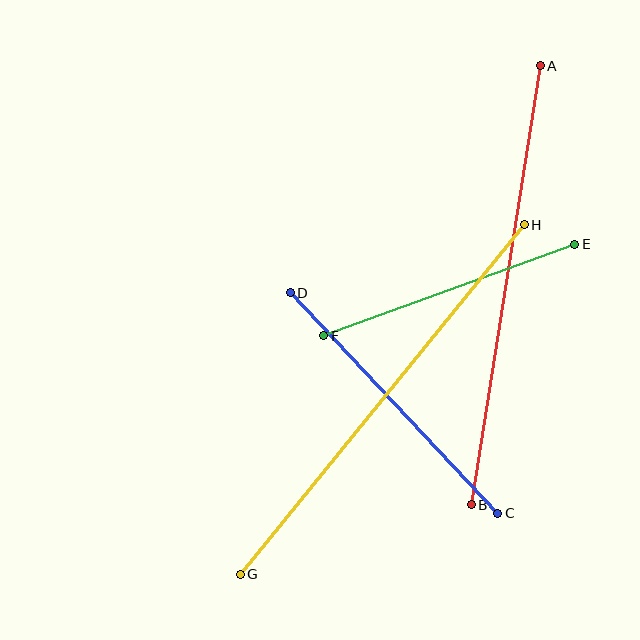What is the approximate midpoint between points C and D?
The midpoint is at approximately (394, 403) pixels.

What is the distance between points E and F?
The distance is approximately 267 pixels.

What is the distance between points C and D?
The distance is approximately 303 pixels.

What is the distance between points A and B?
The distance is approximately 444 pixels.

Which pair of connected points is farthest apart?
Points G and H are farthest apart.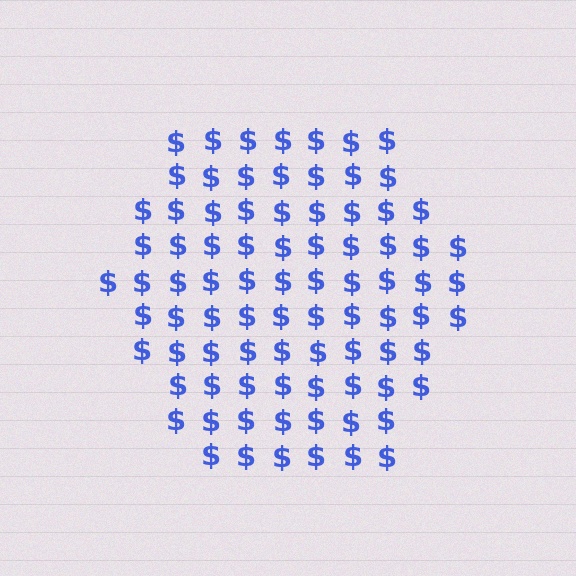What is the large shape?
The large shape is a hexagon.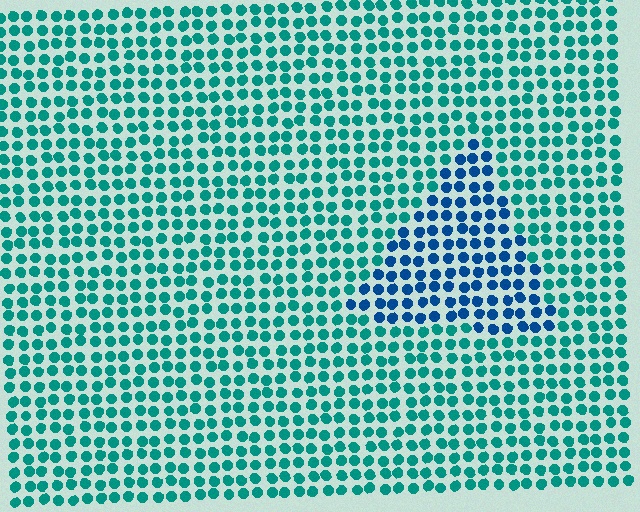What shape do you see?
I see a triangle.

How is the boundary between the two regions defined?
The boundary is defined purely by a slight shift in hue (about 37 degrees). Spacing, size, and orientation are identical on both sides.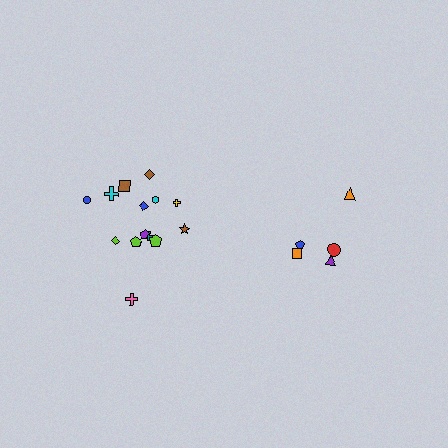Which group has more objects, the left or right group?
The left group.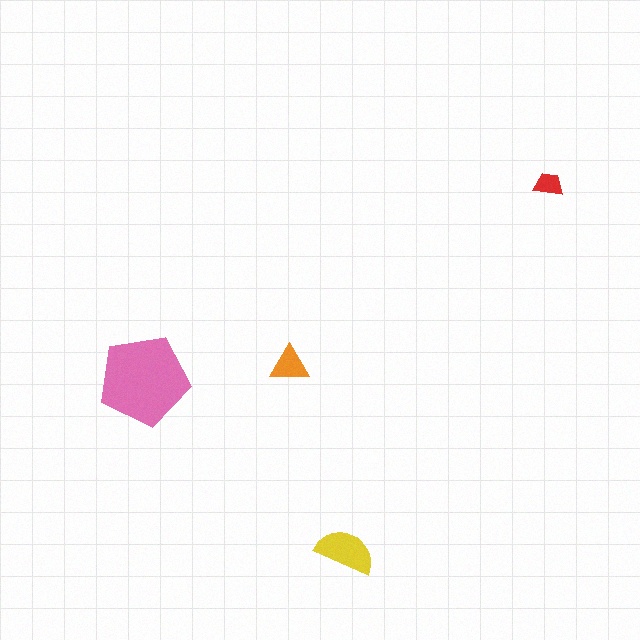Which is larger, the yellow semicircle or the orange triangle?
The yellow semicircle.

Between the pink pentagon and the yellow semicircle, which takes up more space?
The pink pentagon.